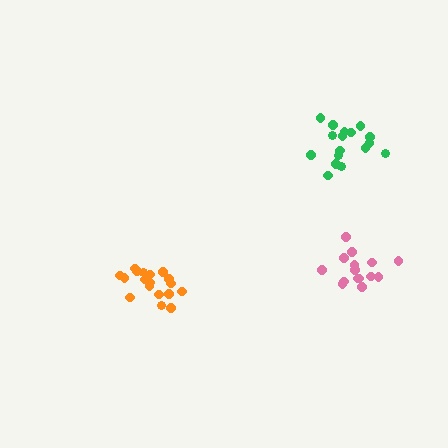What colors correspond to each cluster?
The clusters are colored: orange, pink, green.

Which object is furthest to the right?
The pink cluster is rightmost.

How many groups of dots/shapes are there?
There are 3 groups.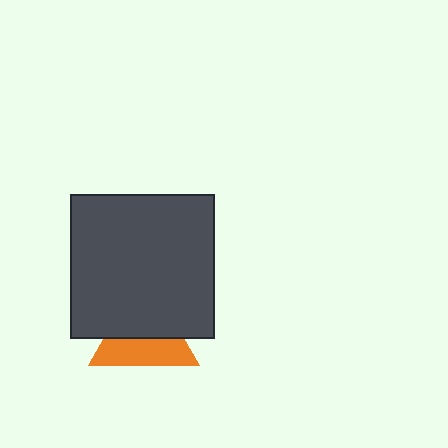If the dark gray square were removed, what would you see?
You would see the complete orange triangle.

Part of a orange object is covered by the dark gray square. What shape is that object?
It is a triangle.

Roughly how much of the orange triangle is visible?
About half of it is visible (roughly 46%).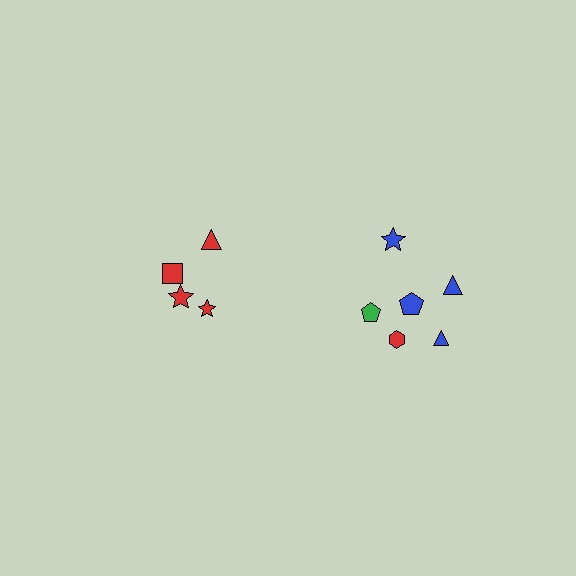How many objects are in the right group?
There are 6 objects.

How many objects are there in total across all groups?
There are 10 objects.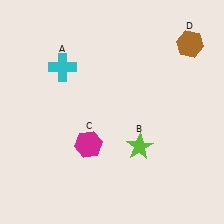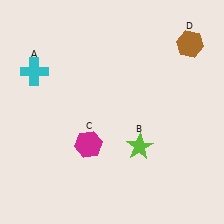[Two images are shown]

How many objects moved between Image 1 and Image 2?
1 object moved between the two images.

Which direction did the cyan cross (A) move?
The cyan cross (A) moved left.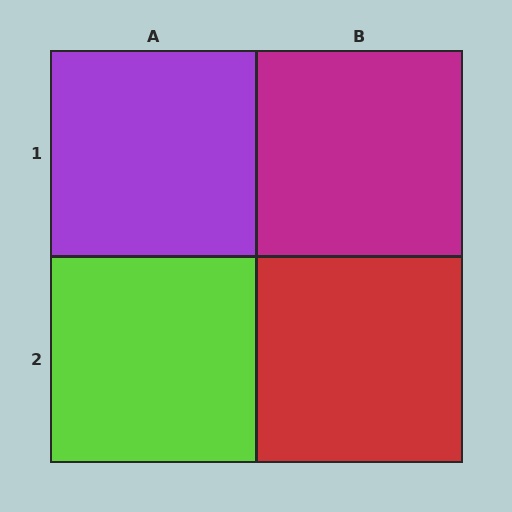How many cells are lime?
1 cell is lime.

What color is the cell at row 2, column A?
Lime.